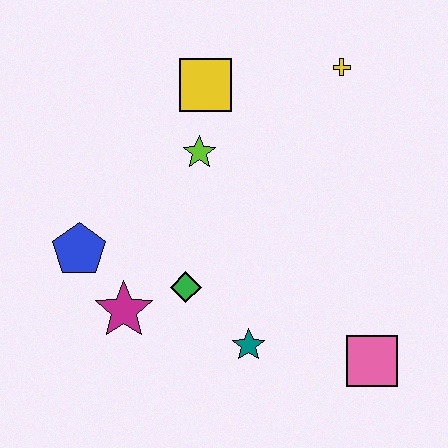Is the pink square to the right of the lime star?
Yes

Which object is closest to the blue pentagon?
The magenta star is closest to the blue pentagon.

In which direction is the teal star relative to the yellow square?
The teal star is below the yellow square.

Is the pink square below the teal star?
Yes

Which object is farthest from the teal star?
The yellow cross is farthest from the teal star.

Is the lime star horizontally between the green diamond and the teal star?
Yes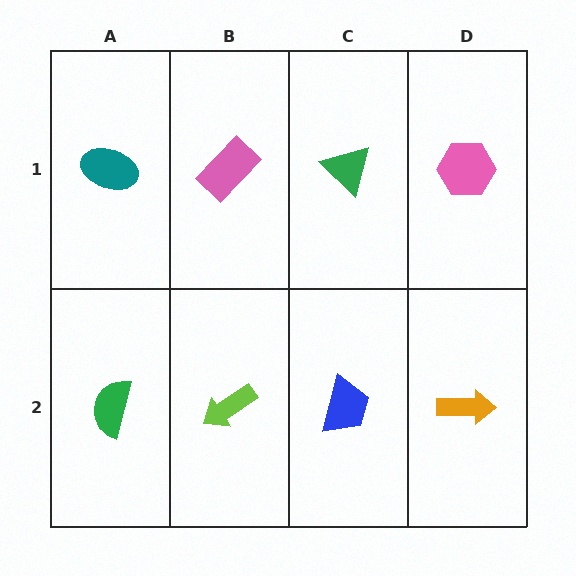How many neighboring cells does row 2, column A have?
2.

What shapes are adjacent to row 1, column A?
A green semicircle (row 2, column A), a pink rectangle (row 1, column B).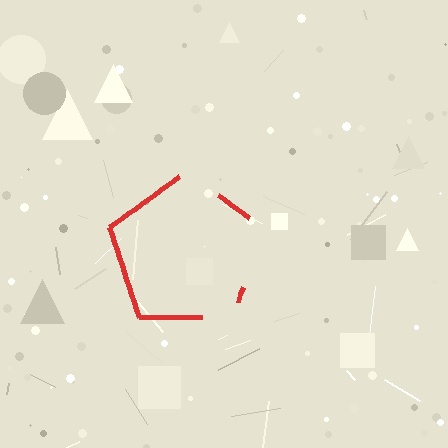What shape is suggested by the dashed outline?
The dashed outline suggests a pentagon.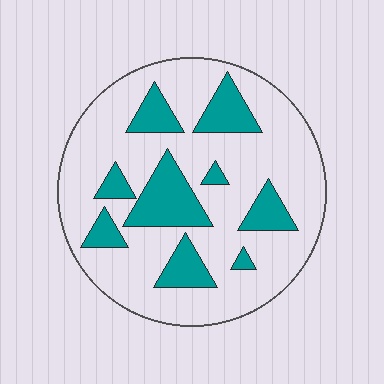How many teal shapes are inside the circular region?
9.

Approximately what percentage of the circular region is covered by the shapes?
Approximately 25%.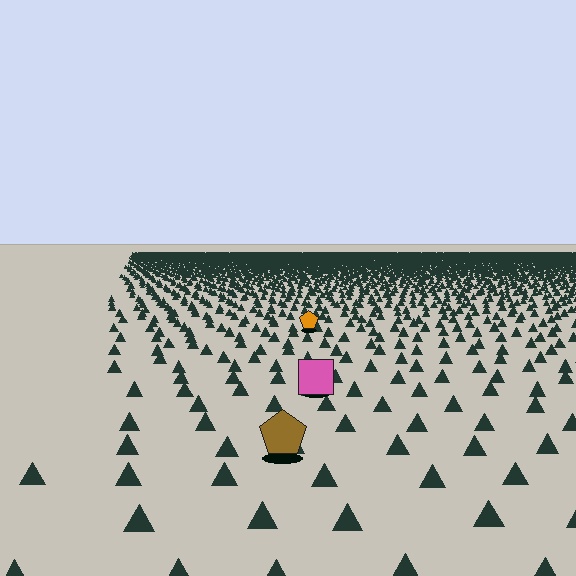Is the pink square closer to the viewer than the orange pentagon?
Yes. The pink square is closer — you can tell from the texture gradient: the ground texture is coarser near it.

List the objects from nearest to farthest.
From nearest to farthest: the brown pentagon, the pink square, the orange pentagon.